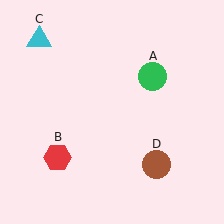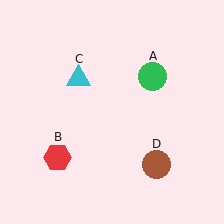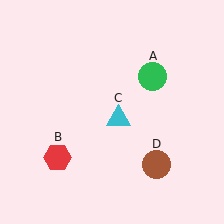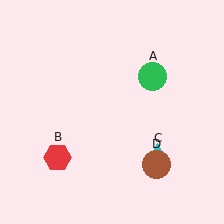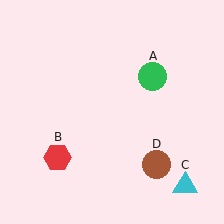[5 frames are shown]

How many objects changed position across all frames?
1 object changed position: cyan triangle (object C).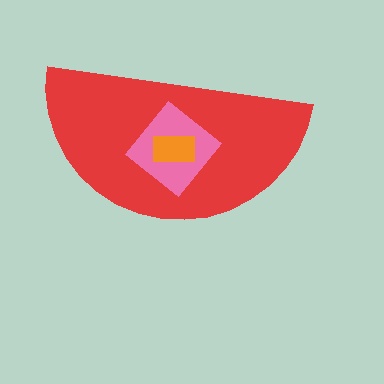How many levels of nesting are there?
3.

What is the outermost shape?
The red semicircle.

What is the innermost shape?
The orange rectangle.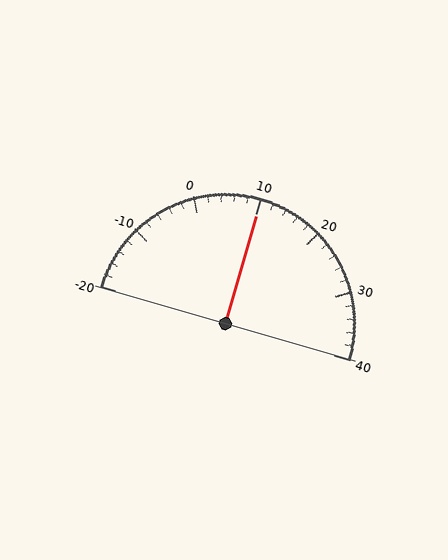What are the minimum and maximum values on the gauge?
The gauge ranges from -20 to 40.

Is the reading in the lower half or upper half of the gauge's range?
The reading is in the upper half of the range (-20 to 40).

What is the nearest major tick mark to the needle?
The nearest major tick mark is 10.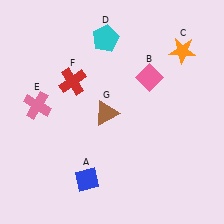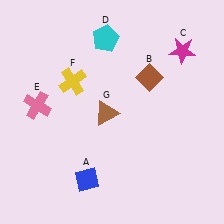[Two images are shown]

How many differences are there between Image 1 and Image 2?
There are 3 differences between the two images.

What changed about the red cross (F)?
In Image 1, F is red. In Image 2, it changed to yellow.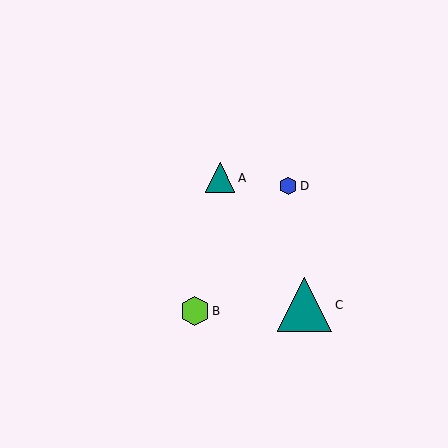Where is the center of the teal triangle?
The center of the teal triangle is at (220, 178).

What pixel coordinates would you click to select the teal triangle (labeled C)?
Click at (305, 305) to select the teal triangle C.